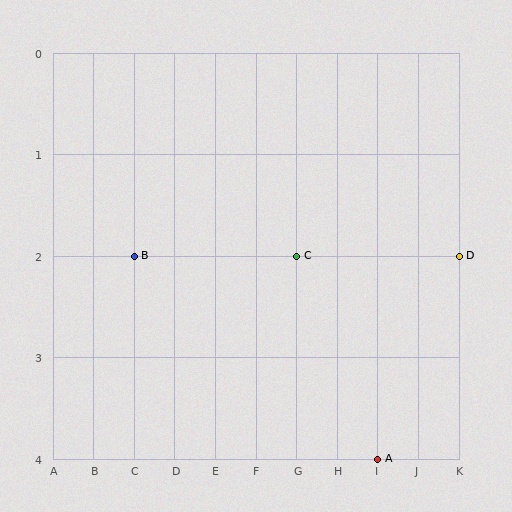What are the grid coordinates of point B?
Point B is at grid coordinates (C, 2).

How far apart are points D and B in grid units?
Points D and B are 8 columns apart.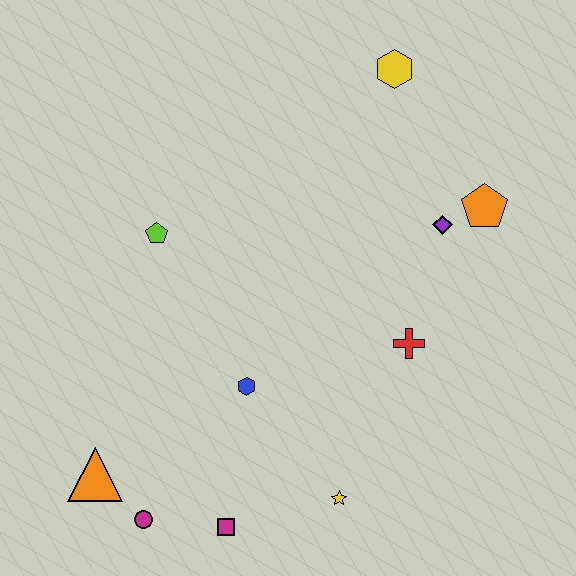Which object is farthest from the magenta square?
The yellow hexagon is farthest from the magenta square.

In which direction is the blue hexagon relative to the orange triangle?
The blue hexagon is to the right of the orange triangle.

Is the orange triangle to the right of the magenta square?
No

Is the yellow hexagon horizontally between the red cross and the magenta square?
Yes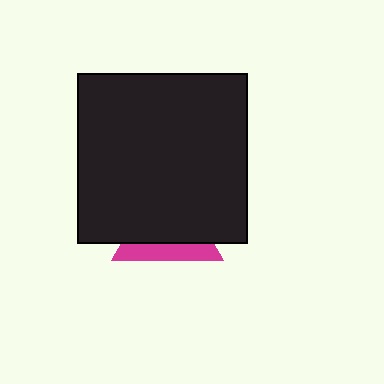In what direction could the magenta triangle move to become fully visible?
The magenta triangle could move down. That would shift it out from behind the black square entirely.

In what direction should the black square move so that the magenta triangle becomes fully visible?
The black square should move up. That is the shortest direction to clear the overlap and leave the magenta triangle fully visible.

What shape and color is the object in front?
The object in front is a black square.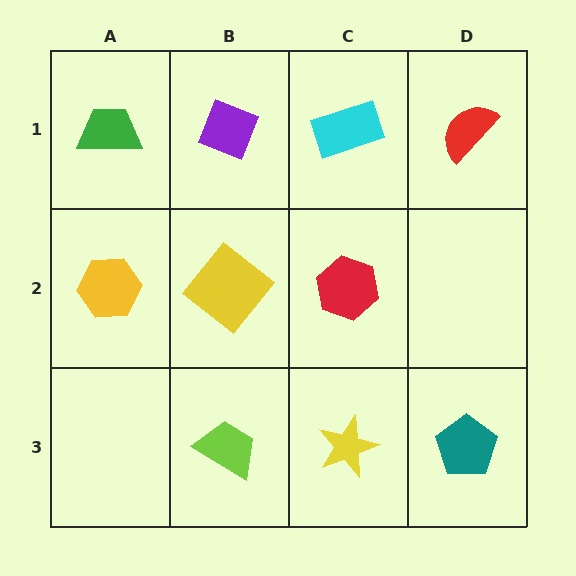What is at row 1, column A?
A green trapezoid.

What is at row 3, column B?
A lime trapezoid.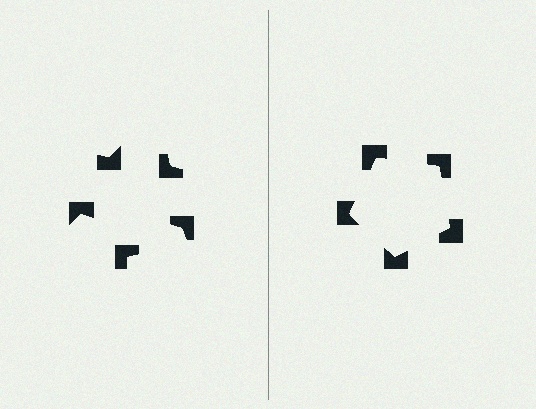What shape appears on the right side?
An illusory pentagon.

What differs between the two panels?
The notched squares are positioned identically on both sides; only the wedge orientations differ. On the right they align to a pentagon; on the left they are misaligned.